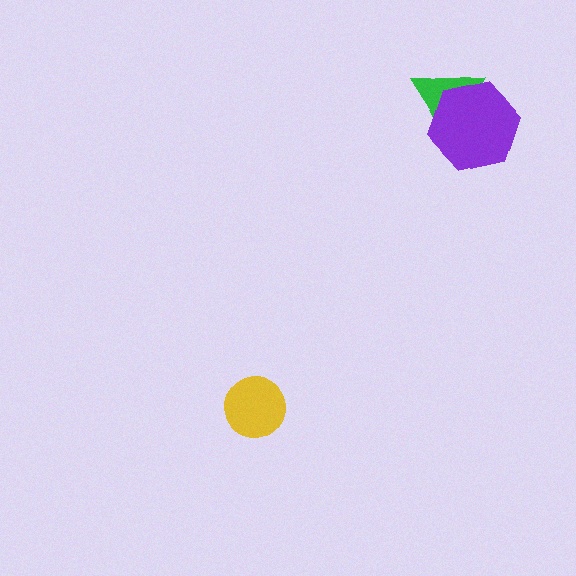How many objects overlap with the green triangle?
1 object overlaps with the green triangle.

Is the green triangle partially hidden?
Yes, it is partially covered by another shape.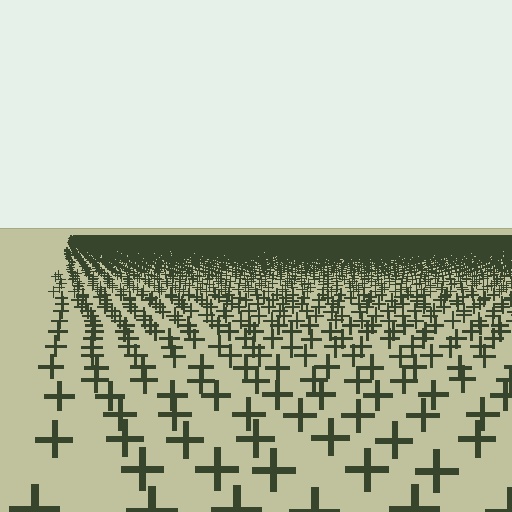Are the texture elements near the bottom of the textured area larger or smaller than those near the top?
Larger. Near the bottom, elements are closer to the viewer and appear at a bigger on-screen size.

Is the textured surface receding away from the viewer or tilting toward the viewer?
The surface is receding away from the viewer. Texture elements get smaller and denser toward the top.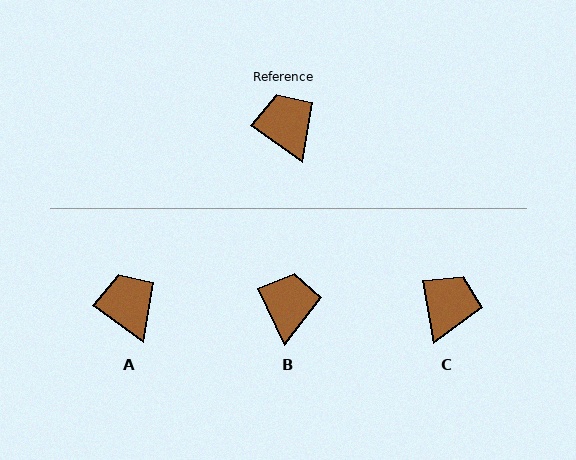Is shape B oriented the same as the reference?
No, it is off by about 29 degrees.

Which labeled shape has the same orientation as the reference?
A.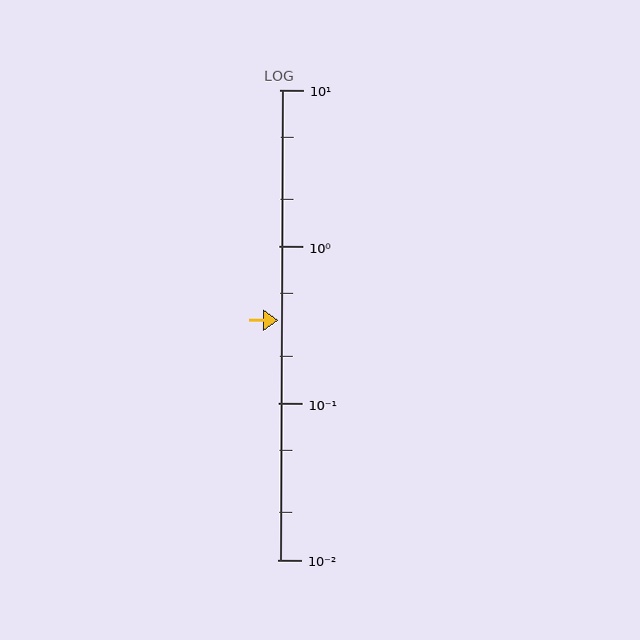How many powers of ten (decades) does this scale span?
The scale spans 3 decades, from 0.01 to 10.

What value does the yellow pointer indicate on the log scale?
The pointer indicates approximately 0.34.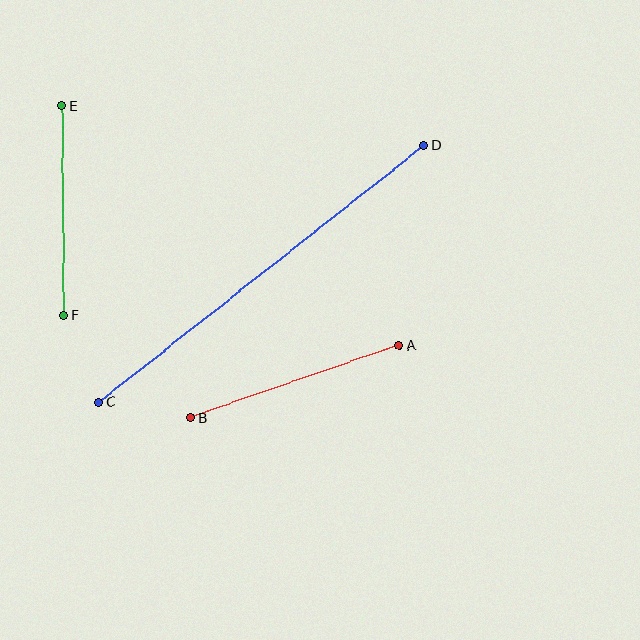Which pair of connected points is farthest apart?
Points C and D are farthest apart.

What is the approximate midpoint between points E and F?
The midpoint is at approximately (63, 211) pixels.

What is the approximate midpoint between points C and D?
The midpoint is at approximately (262, 274) pixels.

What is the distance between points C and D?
The distance is approximately 414 pixels.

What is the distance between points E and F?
The distance is approximately 210 pixels.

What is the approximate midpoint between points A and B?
The midpoint is at approximately (295, 382) pixels.